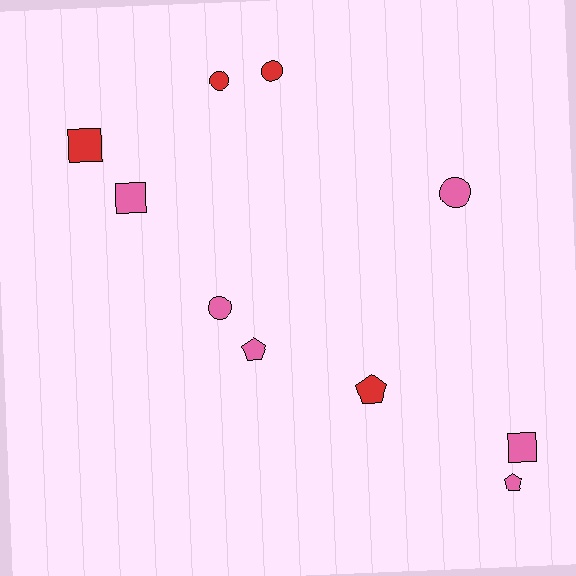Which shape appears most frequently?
Circle, with 4 objects.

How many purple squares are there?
There are no purple squares.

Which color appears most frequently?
Pink, with 6 objects.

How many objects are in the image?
There are 10 objects.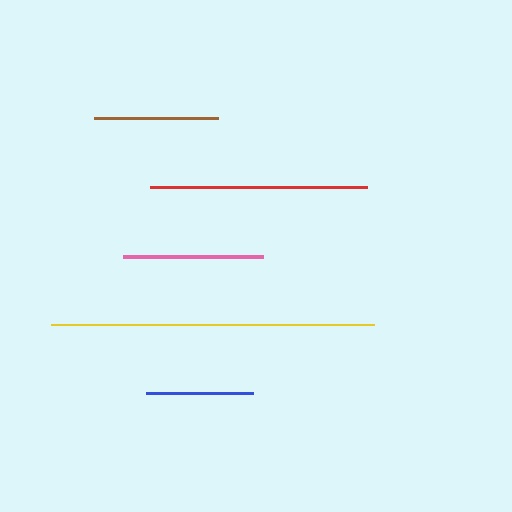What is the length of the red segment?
The red segment is approximately 218 pixels long.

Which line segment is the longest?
The yellow line is the longest at approximately 322 pixels.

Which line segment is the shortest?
The blue line is the shortest at approximately 107 pixels.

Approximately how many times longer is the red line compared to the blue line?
The red line is approximately 2.0 times the length of the blue line.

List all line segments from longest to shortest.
From longest to shortest: yellow, red, pink, brown, blue.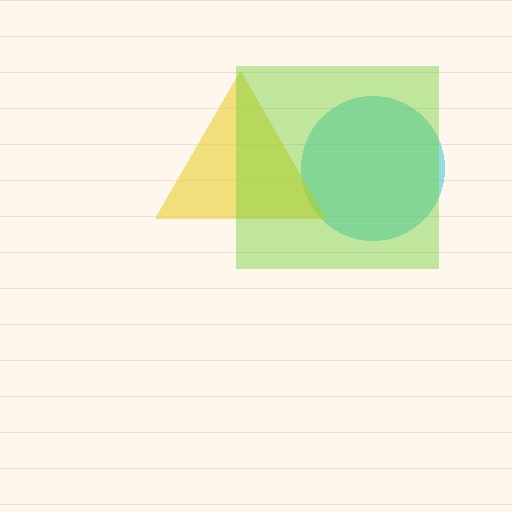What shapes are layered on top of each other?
The layered shapes are: a cyan circle, a yellow triangle, a lime square.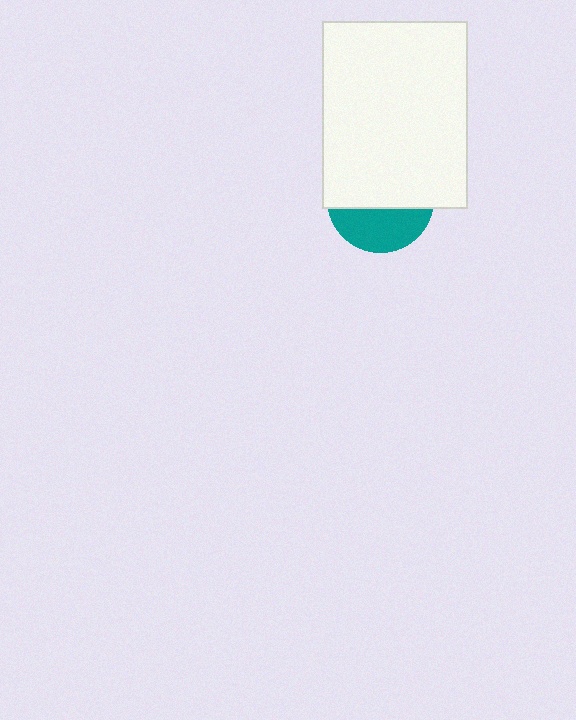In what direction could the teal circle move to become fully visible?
The teal circle could move down. That would shift it out from behind the white rectangle entirely.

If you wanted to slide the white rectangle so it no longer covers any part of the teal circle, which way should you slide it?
Slide it up — that is the most direct way to separate the two shapes.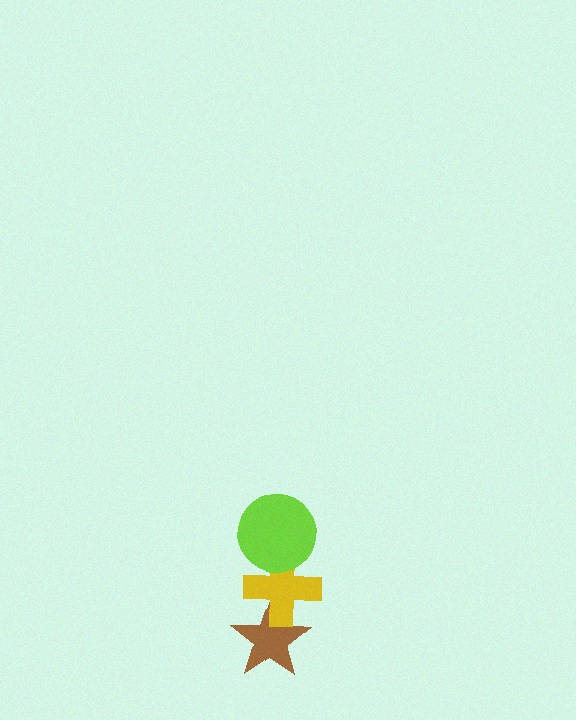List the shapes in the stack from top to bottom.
From top to bottom: the lime circle, the yellow cross, the brown star.